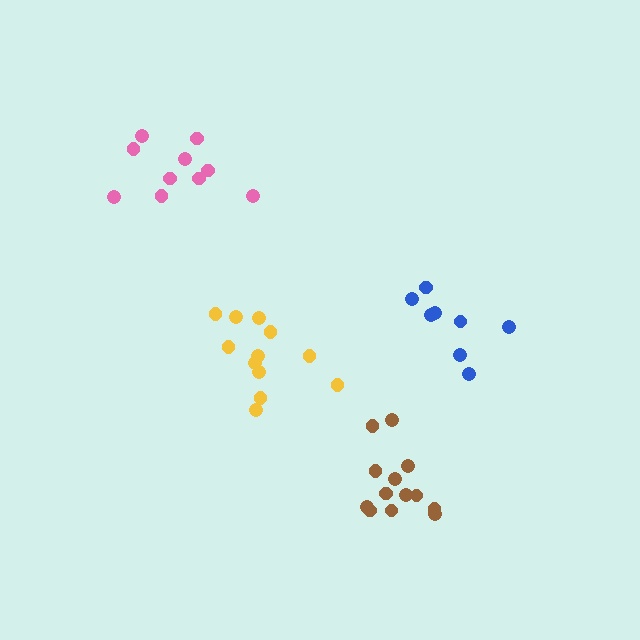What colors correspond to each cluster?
The clusters are colored: blue, yellow, pink, brown.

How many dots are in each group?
Group 1: 8 dots, Group 2: 12 dots, Group 3: 10 dots, Group 4: 13 dots (43 total).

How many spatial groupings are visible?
There are 4 spatial groupings.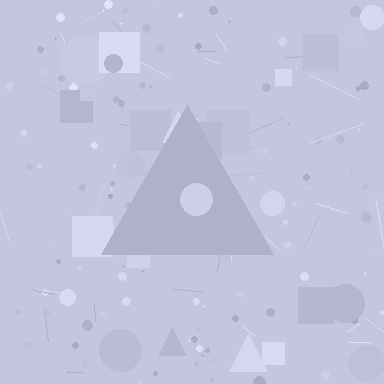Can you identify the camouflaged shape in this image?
The camouflaged shape is a triangle.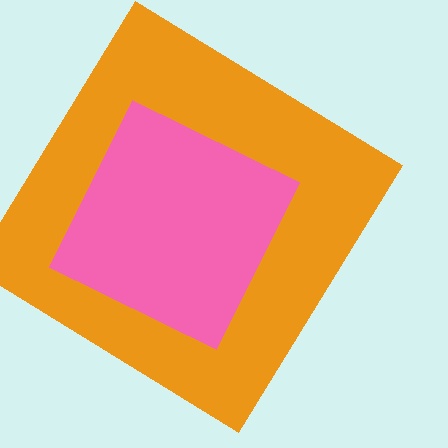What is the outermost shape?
The orange diamond.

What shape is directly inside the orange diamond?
The pink diamond.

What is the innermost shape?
The pink diamond.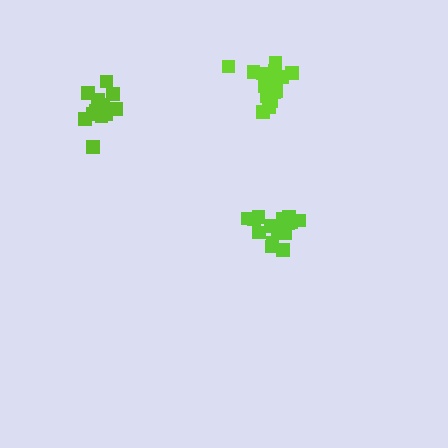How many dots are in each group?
Group 1: 17 dots, Group 2: 14 dots, Group 3: 19 dots (50 total).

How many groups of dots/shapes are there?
There are 3 groups.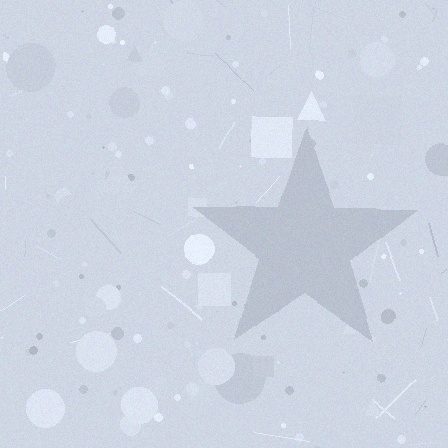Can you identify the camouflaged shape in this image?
The camouflaged shape is a star.